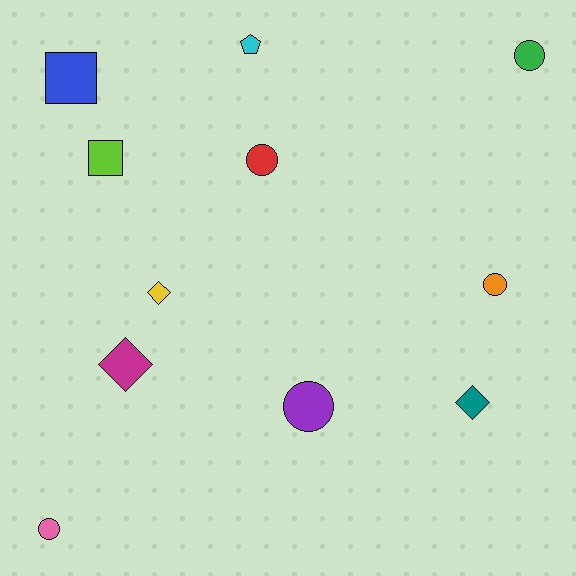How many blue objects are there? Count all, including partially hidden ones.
There is 1 blue object.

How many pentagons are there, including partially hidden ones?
There is 1 pentagon.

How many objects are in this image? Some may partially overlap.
There are 11 objects.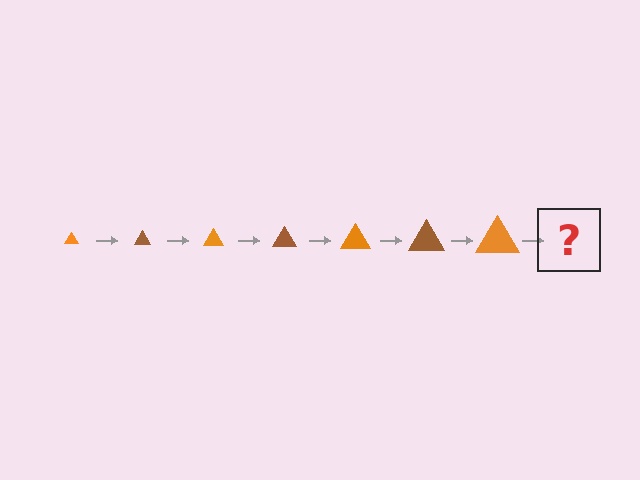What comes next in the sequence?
The next element should be a brown triangle, larger than the previous one.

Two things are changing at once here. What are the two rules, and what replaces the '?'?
The two rules are that the triangle grows larger each step and the color cycles through orange and brown. The '?' should be a brown triangle, larger than the previous one.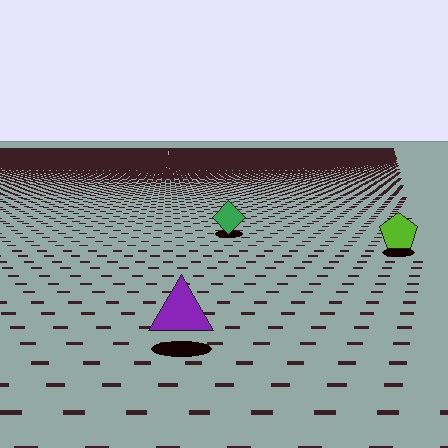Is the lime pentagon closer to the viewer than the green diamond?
Yes. The lime pentagon is closer — you can tell from the texture gradient: the ground texture is coarser near it.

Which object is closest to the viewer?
The purple triangle is closest. The texture marks near it are larger and more spread out.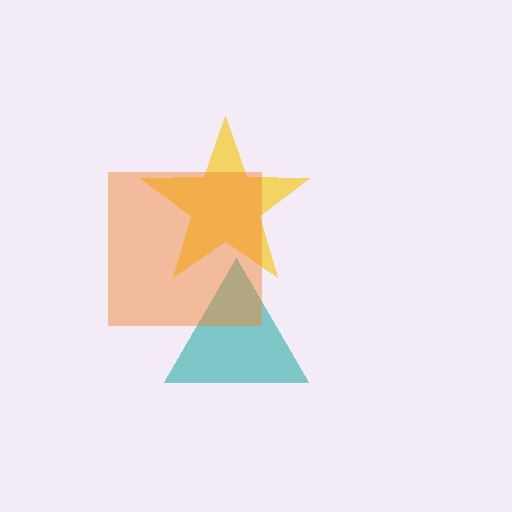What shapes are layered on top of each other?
The layered shapes are: a yellow star, a teal triangle, an orange square.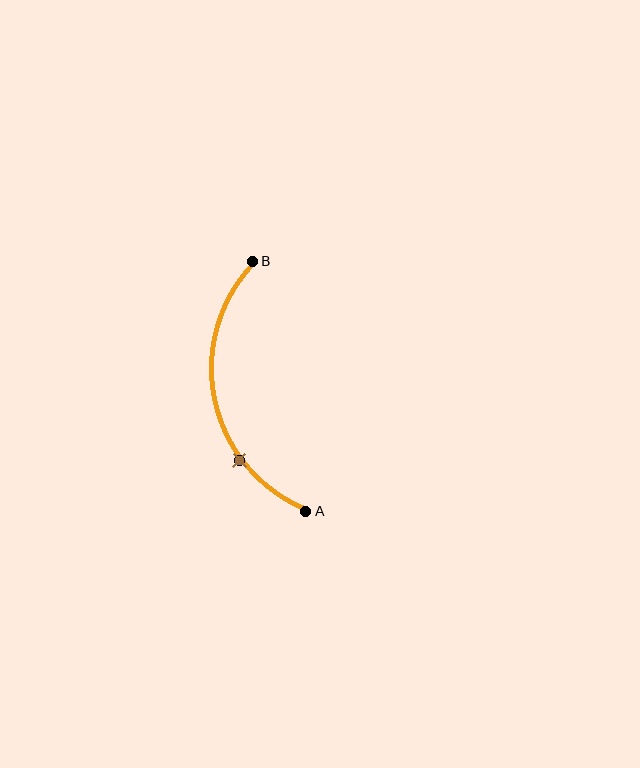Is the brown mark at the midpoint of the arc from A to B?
No. The brown mark lies on the arc but is closer to endpoint A. The arc midpoint would be at the point on the curve equidistant along the arc from both A and B.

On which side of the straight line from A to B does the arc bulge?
The arc bulges to the left of the straight line connecting A and B.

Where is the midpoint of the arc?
The arc midpoint is the point on the curve farthest from the straight line joining A and B. It sits to the left of that line.